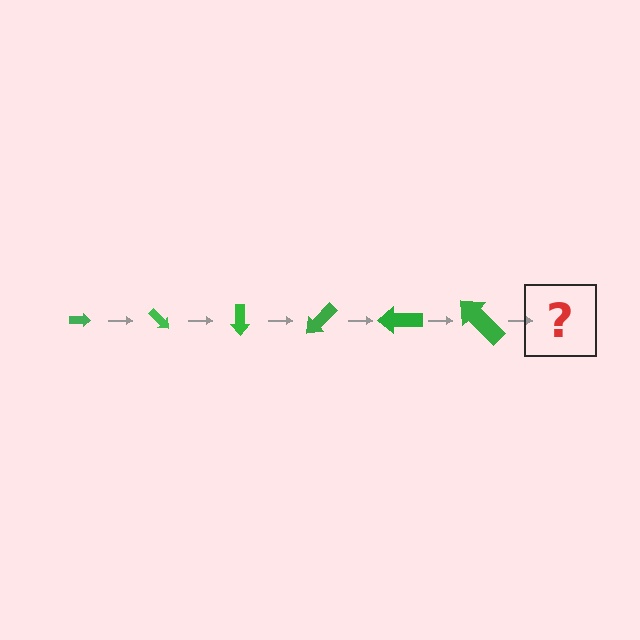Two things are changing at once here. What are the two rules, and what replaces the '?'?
The two rules are that the arrow grows larger each step and it rotates 45 degrees each step. The '?' should be an arrow, larger than the previous one and rotated 270 degrees from the start.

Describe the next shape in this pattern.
It should be an arrow, larger than the previous one and rotated 270 degrees from the start.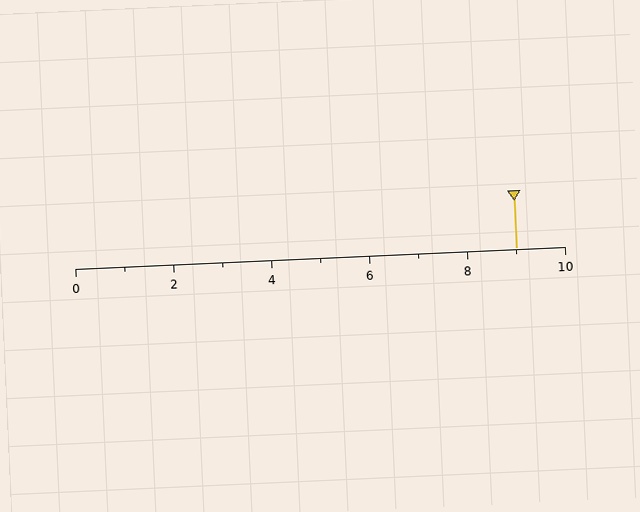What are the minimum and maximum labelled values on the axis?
The axis runs from 0 to 10.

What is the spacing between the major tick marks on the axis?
The major ticks are spaced 2 apart.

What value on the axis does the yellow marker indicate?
The marker indicates approximately 9.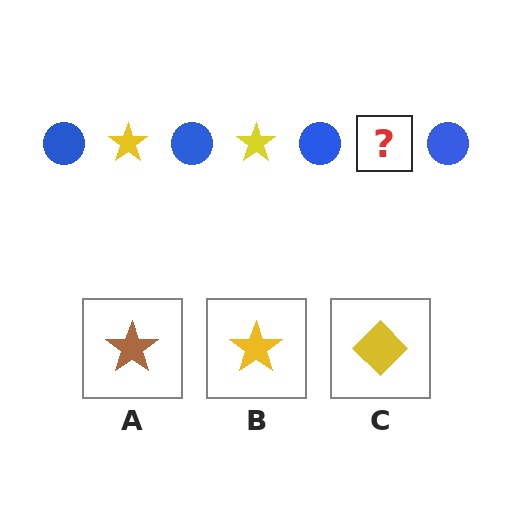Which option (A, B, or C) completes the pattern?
B.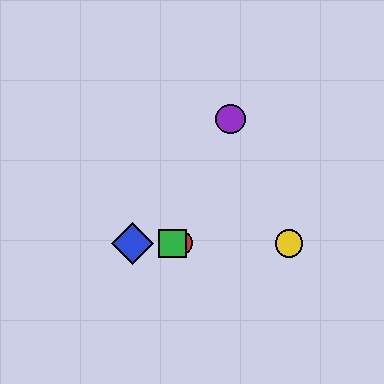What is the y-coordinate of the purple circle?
The purple circle is at y≈119.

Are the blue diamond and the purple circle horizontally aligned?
No, the blue diamond is at y≈243 and the purple circle is at y≈119.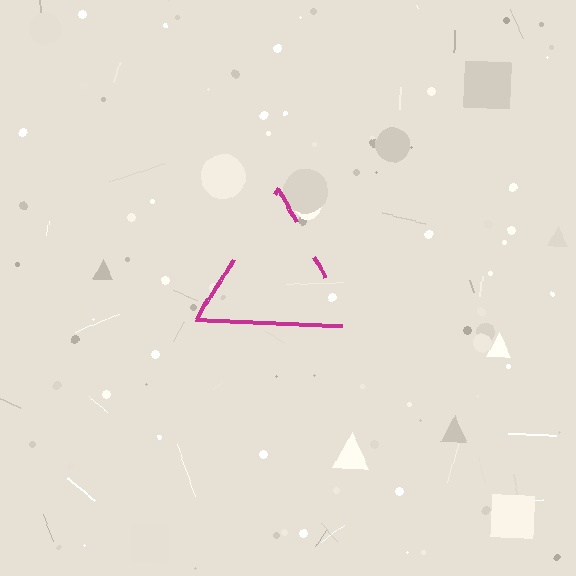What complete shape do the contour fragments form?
The contour fragments form a triangle.